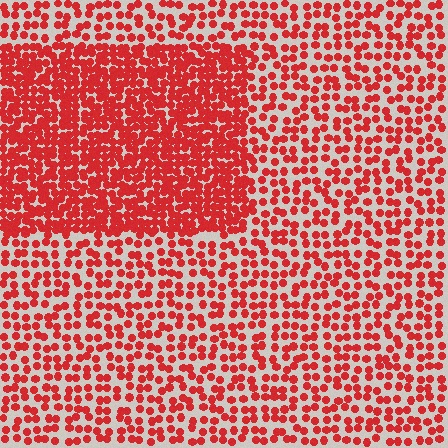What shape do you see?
I see a rectangle.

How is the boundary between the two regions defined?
The boundary is defined by a change in element density (approximately 2.0x ratio). All elements are the same color, size, and shape.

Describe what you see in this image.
The image contains small red elements arranged at two different densities. A rectangle-shaped region is visible where the elements are more densely packed than the surrounding area.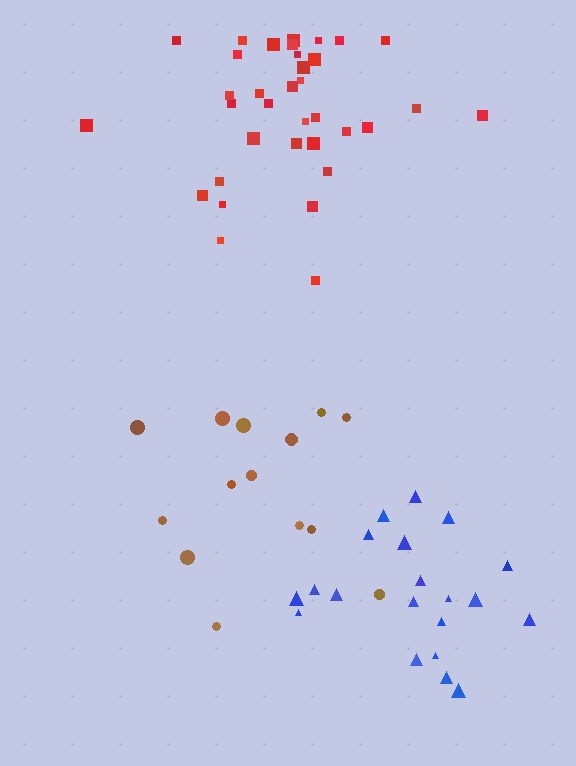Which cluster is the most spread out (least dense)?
Brown.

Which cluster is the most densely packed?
Red.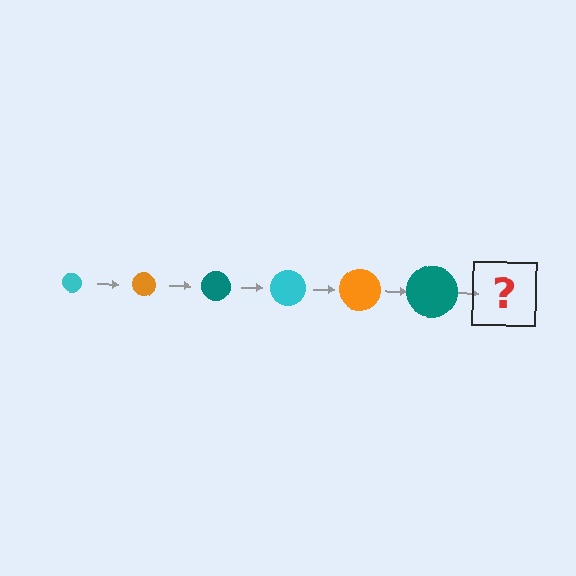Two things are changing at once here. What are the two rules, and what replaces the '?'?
The two rules are that the circle grows larger each step and the color cycles through cyan, orange, and teal. The '?' should be a cyan circle, larger than the previous one.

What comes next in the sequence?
The next element should be a cyan circle, larger than the previous one.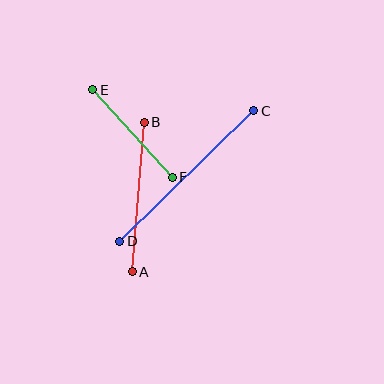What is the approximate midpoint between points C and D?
The midpoint is at approximately (187, 176) pixels.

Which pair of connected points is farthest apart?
Points C and D are farthest apart.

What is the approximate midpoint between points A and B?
The midpoint is at approximately (138, 197) pixels.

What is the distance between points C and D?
The distance is approximately 187 pixels.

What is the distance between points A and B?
The distance is approximately 150 pixels.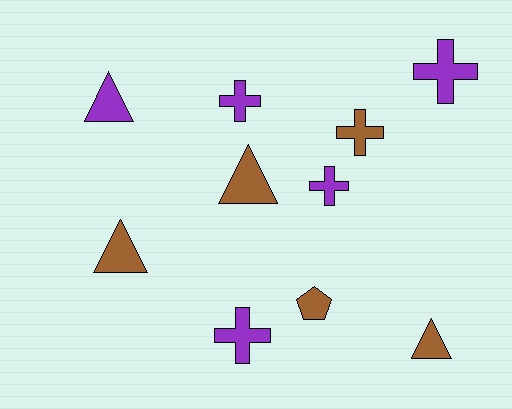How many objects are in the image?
There are 10 objects.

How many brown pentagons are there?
There is 1 brown pentagon.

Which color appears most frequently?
Purple, with 5 objects.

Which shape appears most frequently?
Cross, with 5 objects.